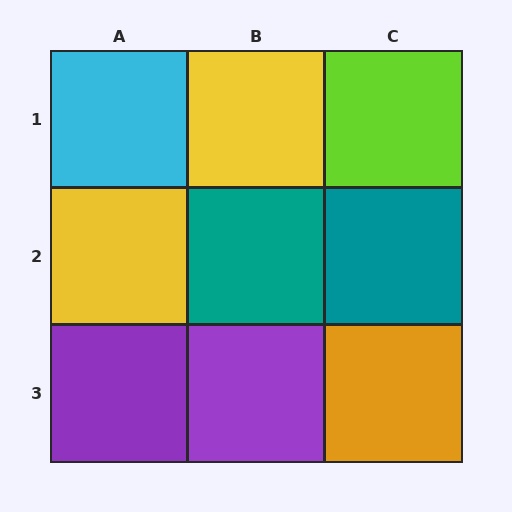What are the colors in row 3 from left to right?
Purple, purple, orange.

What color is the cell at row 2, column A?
Yellow.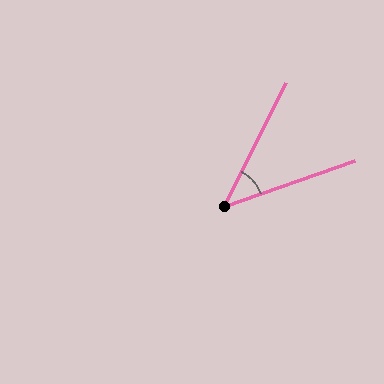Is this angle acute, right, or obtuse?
It is acute.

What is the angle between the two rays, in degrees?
Approximately 44 degrees.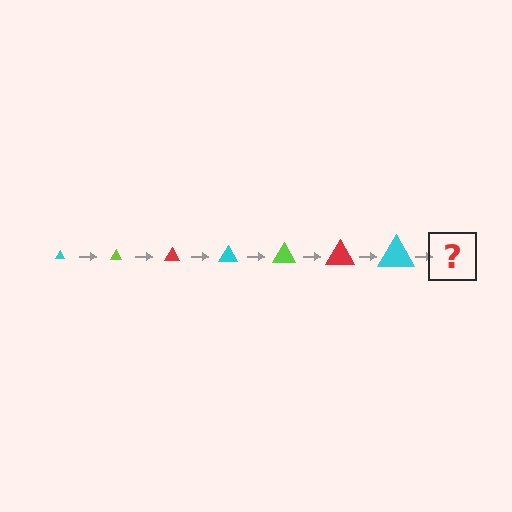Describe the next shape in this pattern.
It should be a lime triangle, larger than the previous one.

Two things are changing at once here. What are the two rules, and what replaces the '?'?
The two rules are that the triangle grows larger each step and the color cycles through cyan, lime, and red. The '?' should be a lime triangle, larger than the previous one.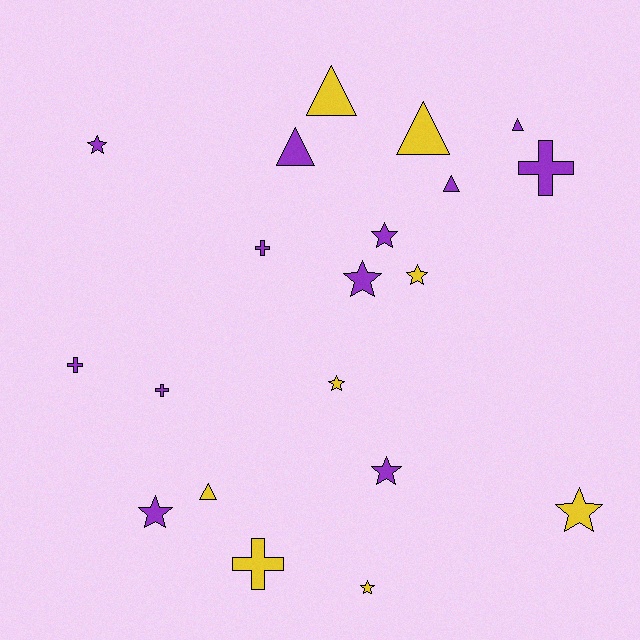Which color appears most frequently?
Purple, with 12 objects.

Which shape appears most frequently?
Star, with 9 objects.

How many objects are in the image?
There are 20 objects.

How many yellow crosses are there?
There is 1 yellow cross.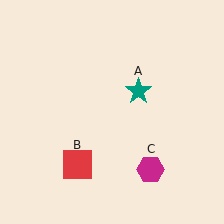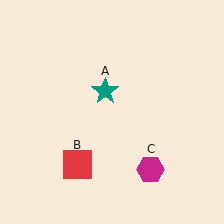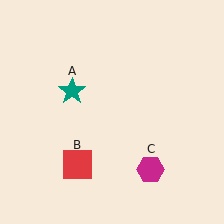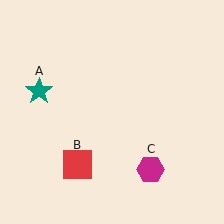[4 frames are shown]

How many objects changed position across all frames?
1 object changed position: teal star (object A).